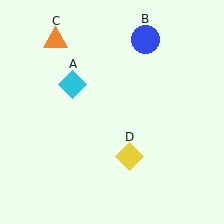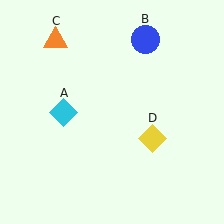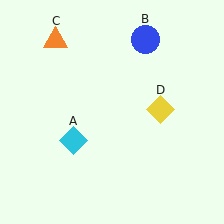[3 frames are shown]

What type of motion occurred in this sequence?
The cyan diamond (object A), yellow diamond (object D) rotated counterclockwise around the center of the scene.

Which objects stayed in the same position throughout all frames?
Blue circle (object B) and orange triangle (object C) remained stationary.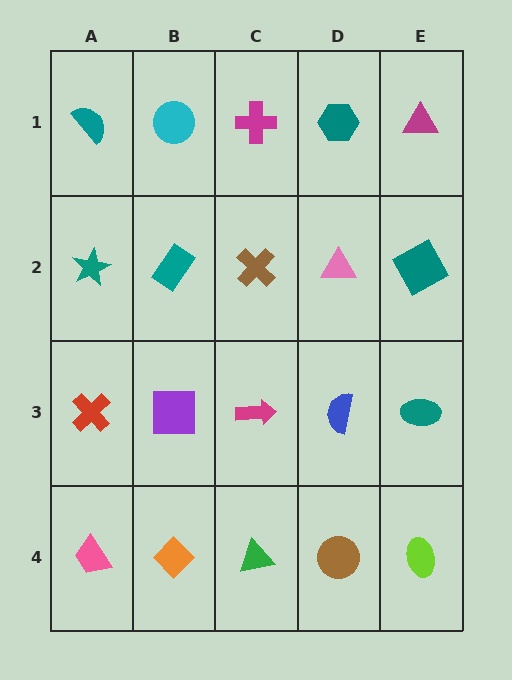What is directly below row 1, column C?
A brown cross.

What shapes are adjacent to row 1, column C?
A brown cross (row 2, column C), a cyan circle (row 1, column B), a teal hexagon (row 1, column D).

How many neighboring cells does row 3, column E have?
3.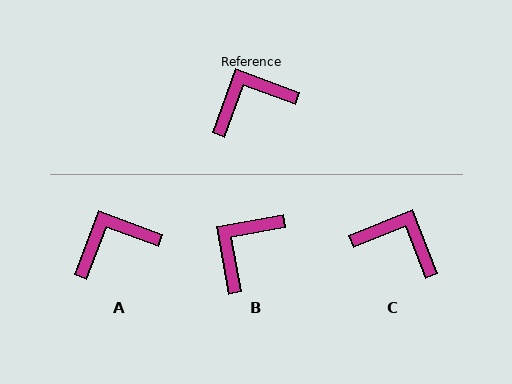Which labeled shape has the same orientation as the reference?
A.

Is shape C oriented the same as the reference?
No, it is off by about 48 degrees.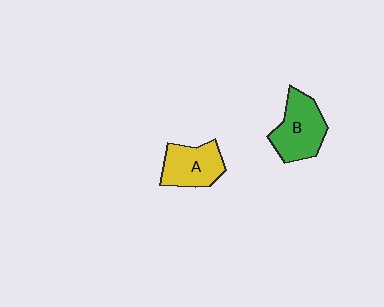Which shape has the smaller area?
Shape A (yellow).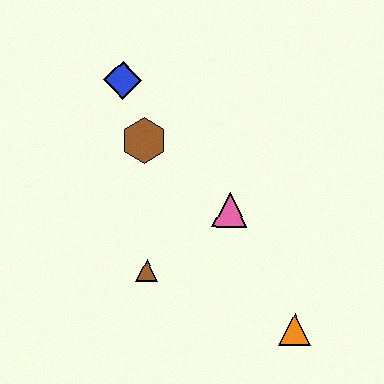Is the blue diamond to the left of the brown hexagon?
Yes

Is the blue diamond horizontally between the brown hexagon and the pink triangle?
No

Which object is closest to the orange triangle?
The pink triangle is closest to the orange triangle.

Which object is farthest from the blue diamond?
The orange triangle is farthest from the blue diamond.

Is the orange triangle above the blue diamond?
No